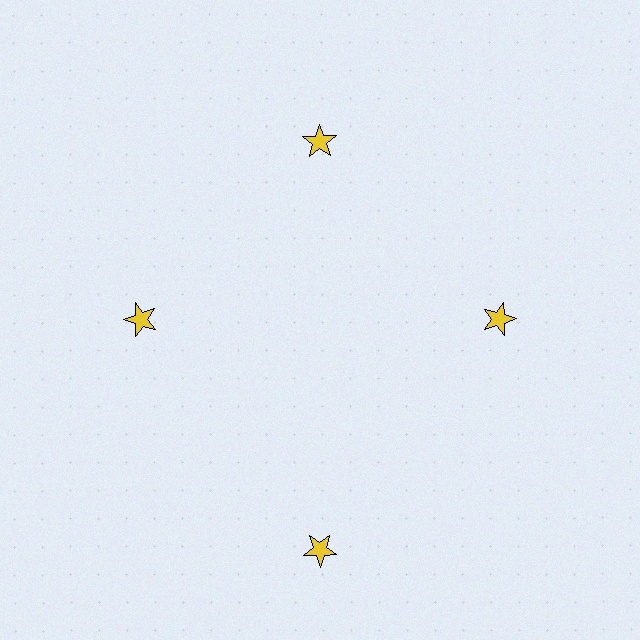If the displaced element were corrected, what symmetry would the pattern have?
It would have 4-fold rotational symmetry — the pattern would map onto itself every 90 degrees.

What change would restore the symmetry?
The symmetry would be restored by moving it inward, back onto the ring so that all 4 stars sit at equal angles and equal distance from the center.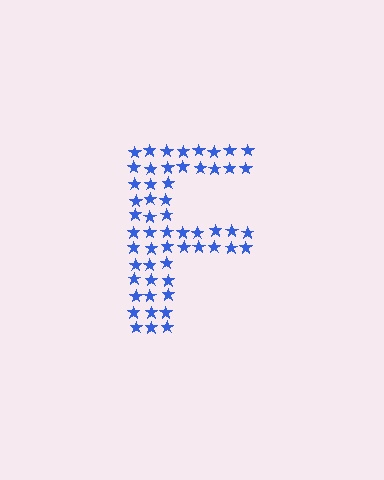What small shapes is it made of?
It is made of small stars.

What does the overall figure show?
The overall figure shows the letter F.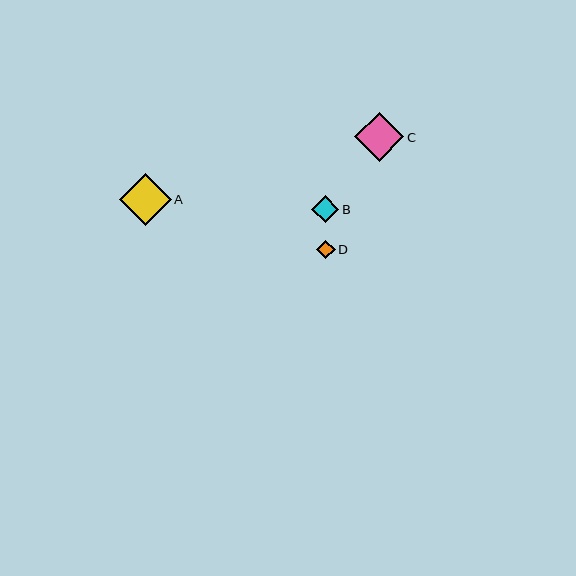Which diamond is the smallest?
Diamond D is the smallest with a size of approximately 19 pixels.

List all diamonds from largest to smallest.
From largest to smallest: A, C, B, D.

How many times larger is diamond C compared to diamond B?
Diamond C is approximately 1.8 times the size of diamond B.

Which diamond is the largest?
Diamond A is the largest with a size of approximately 52 pixels.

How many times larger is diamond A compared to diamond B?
Diamond A is approximately 1.9 times the size of diamond B.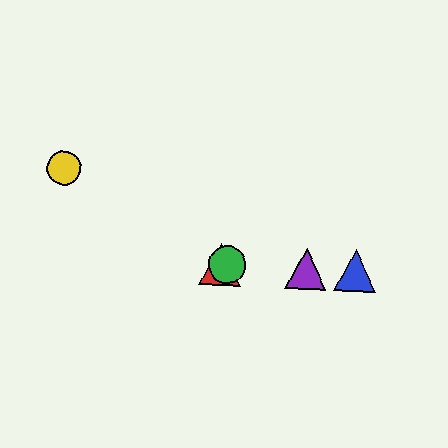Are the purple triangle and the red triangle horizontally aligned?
Yes, both are at y≈268.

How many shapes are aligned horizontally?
4 shapes (the red triangle, the blue triangle, the green circle, the purple triangle) are aligned horizontally.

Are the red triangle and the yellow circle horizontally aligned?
No, the red triangle is at y≈265 and the yellow circle is at y≈168.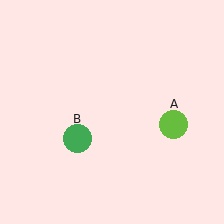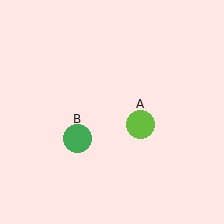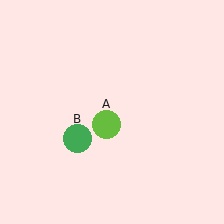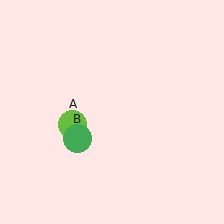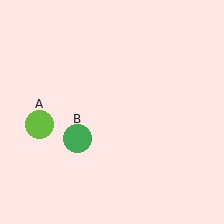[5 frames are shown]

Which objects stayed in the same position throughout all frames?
Green circle (object B) remained stationary.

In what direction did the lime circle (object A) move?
The lime circle (object A) moved left.